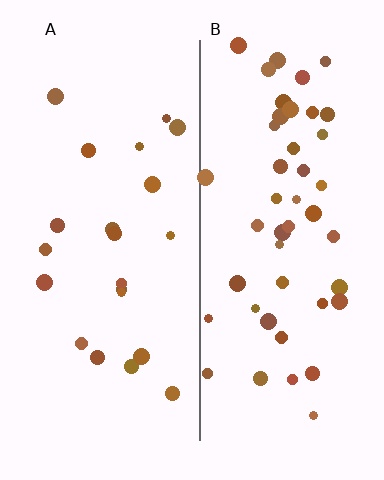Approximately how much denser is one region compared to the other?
Approximately 2.2× — region B over region A.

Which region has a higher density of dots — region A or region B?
B (the right).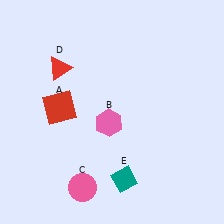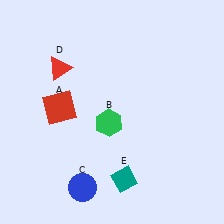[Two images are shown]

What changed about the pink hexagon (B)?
In Image 1, B is pink. In Image 2, it changed to green.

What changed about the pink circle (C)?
In Image 1, C is pink. In Image 2, it changed to blue.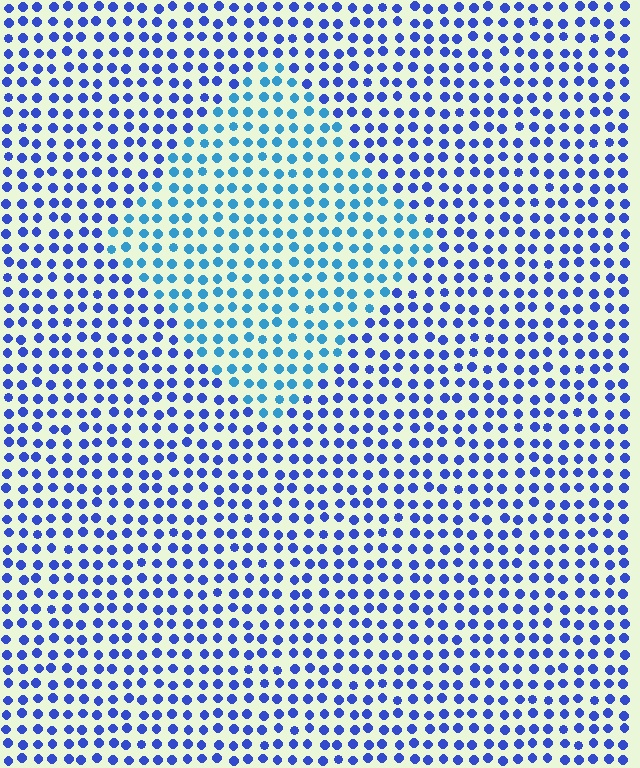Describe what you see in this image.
The image is filled with small blue elements in a uniform arrangement. A diamond-shaped region is visible where the elements are tinted to a slightly different hue, forming a subtle color boundary.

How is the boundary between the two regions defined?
The boundary is defined purely by a slight shift in hue (about 32 degrees). Spacing, size, and orientation are identical on both sides.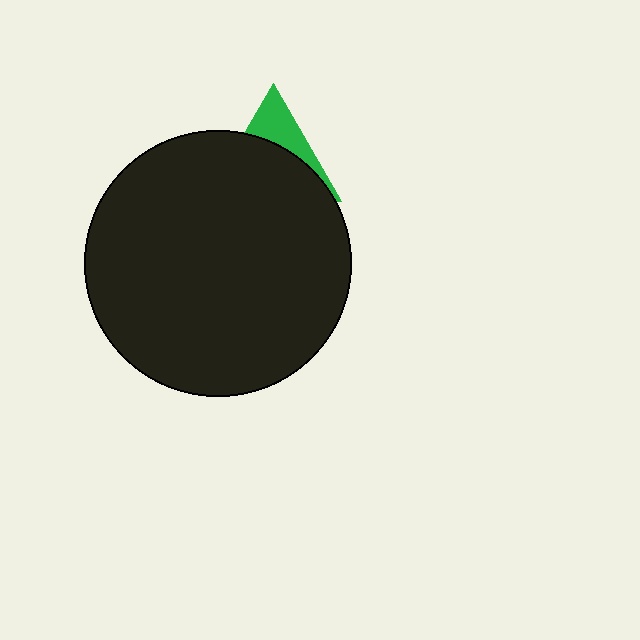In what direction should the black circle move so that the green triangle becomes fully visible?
The black circle should move down. That is the shortest direction to clear the overlap and leave the green triangle fully visible.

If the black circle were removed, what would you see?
You would see the complete green triangle.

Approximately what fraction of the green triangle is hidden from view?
Roughly 68% of the green triangle is hidden behind the black circle.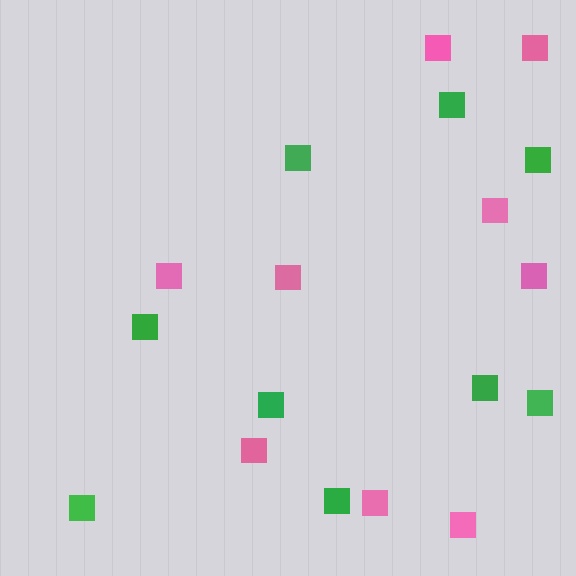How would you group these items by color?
There are 2 groups: one group of green squares (9) and one group of pink squares (9).